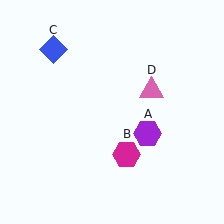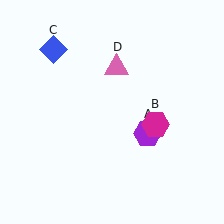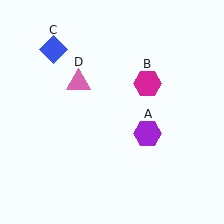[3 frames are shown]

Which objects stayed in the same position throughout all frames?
Purple hexagon (object A) and blue diamond (object C) remained stationary.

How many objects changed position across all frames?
2 objects changed position: magenta hexagon (object B), pink triangle (object D).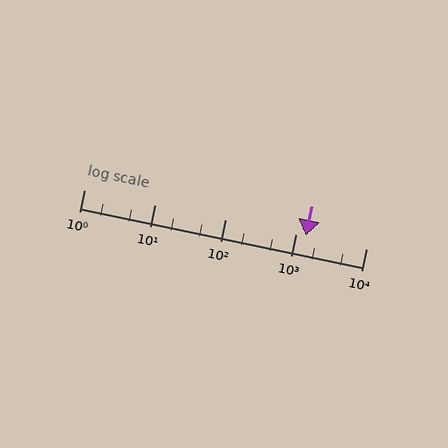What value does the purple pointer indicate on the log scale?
The pointer indicates approximately 1400.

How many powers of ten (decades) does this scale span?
The scale spans 4 decades, from 1 to 10000.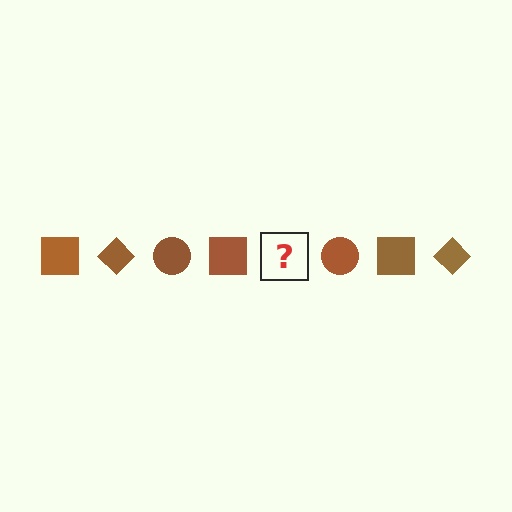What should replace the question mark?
The question mark should be replaced with a brown diamond.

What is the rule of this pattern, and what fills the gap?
The rule is that the pattern cycles through square, diamond, circle shapes in brown. The gap should be filled with a brown diamond.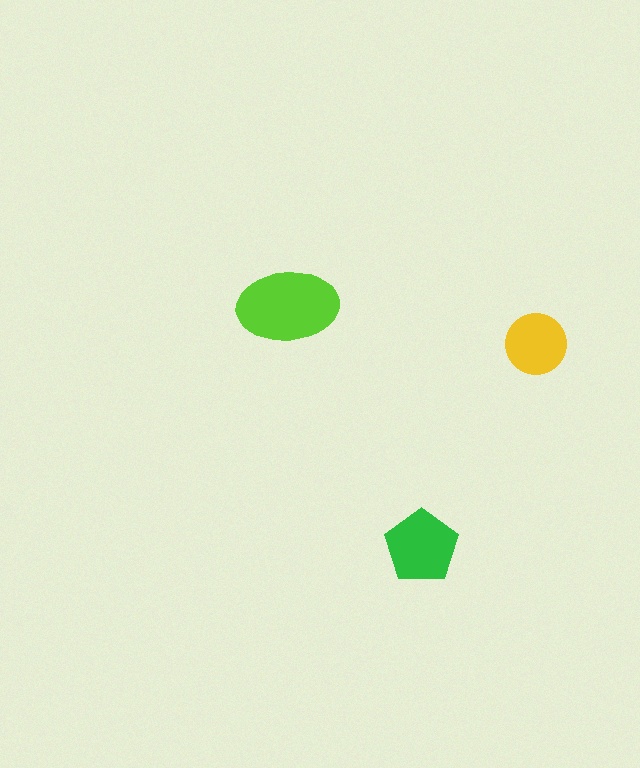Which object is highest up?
The lime ellipse is topmost.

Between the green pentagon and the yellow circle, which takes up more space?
The green pentagon.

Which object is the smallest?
The yellow circle.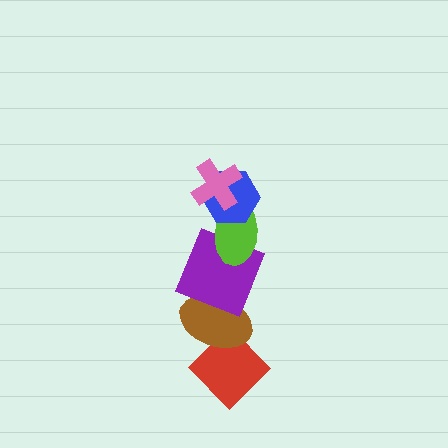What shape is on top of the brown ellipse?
The purple square is on top of the brown ellipse.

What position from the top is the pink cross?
The pink cross is 1st from the top.